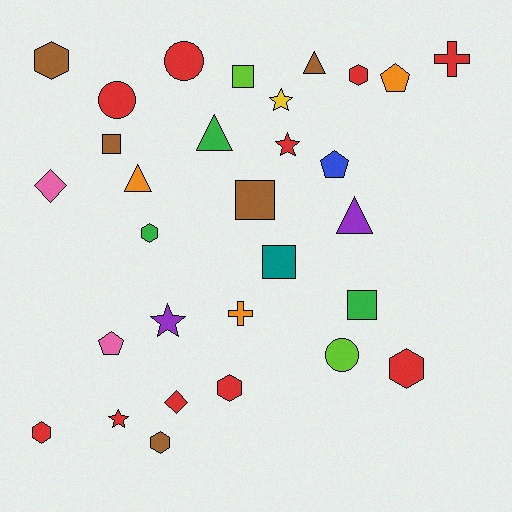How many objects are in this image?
There are 30 objects.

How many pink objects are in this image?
There are 2 pink objects.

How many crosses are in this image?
There are 2 crosses.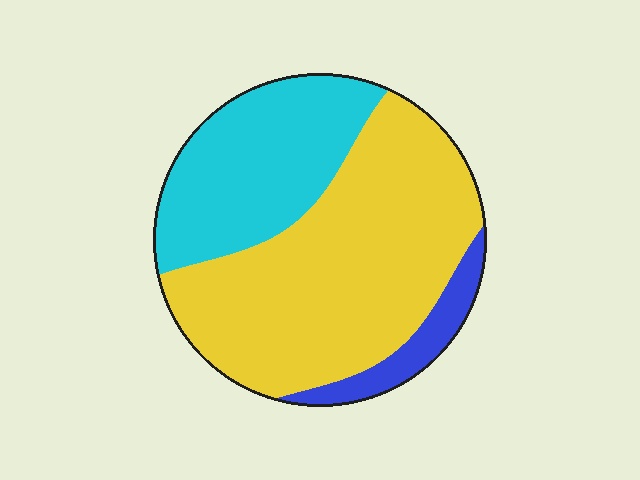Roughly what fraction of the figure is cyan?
Cyan covers around 30% of the figure.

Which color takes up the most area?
Yellow, at roughly 60%.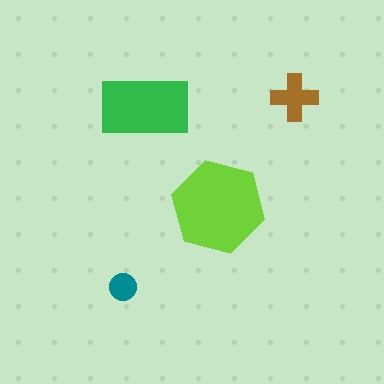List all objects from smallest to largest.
The teal circle, the brown cross, the green rectangle, the lime hexagon.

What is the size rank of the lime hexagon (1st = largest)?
1st.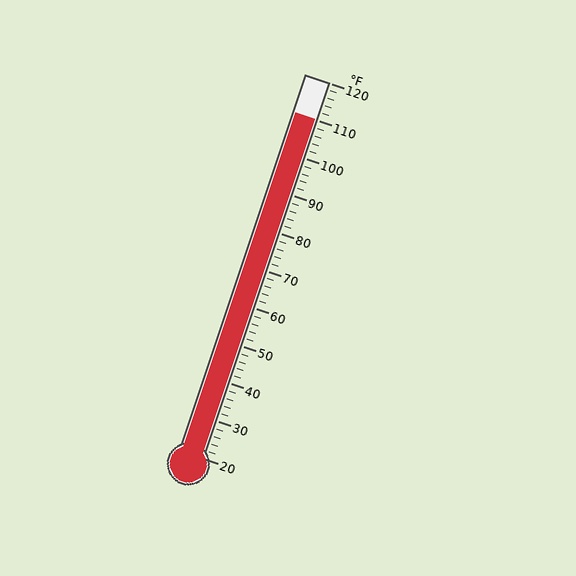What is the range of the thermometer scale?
The thermometer scale ranges from 20°F to 120°F.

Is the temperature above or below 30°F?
The temperature is above 30°F.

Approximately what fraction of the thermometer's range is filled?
The thermometer is filled to approximately 90% of its range.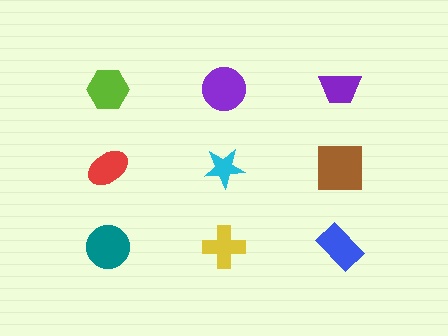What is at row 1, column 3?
A purple trapezoid.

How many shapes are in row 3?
3 shapes.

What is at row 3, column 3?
A blue rectangle.